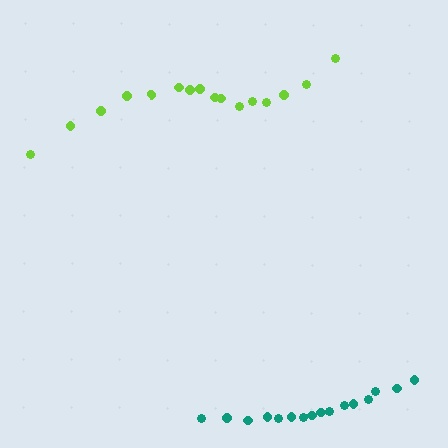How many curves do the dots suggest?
There are 2 distinct paths.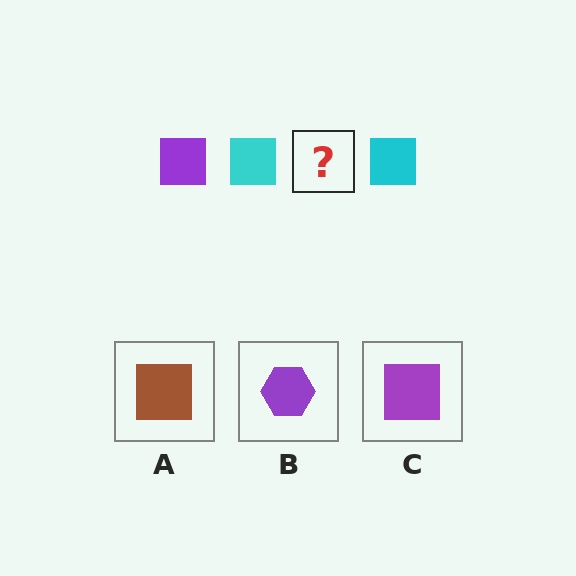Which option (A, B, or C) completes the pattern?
C.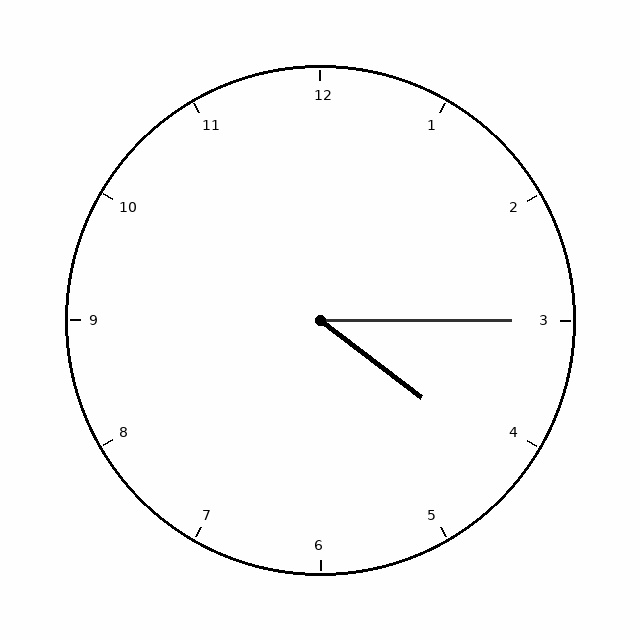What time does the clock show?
4:15.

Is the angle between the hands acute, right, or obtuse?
It is acute.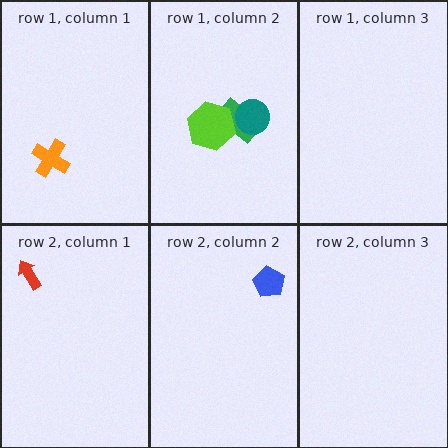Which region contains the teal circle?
The row 1, column 2 region.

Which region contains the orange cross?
The row 1, column 1 region.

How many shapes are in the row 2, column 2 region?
1.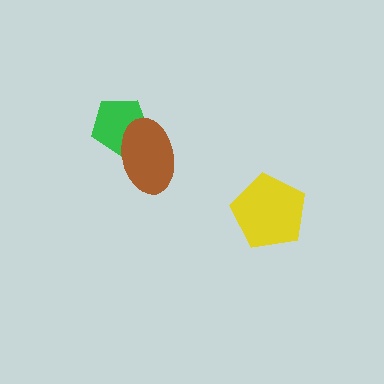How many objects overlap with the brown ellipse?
1 object overlaps with the brown ellipse.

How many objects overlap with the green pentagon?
1 object overlaps with the green pentagon.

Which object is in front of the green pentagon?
The brown ellipse is in front of the green pentagon.